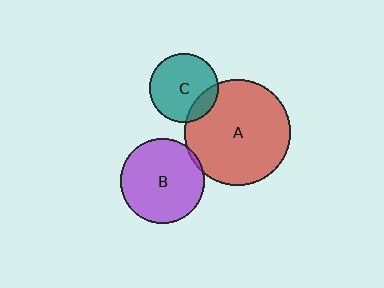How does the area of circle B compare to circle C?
Approximately 1.5 times.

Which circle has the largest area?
Circle A (red).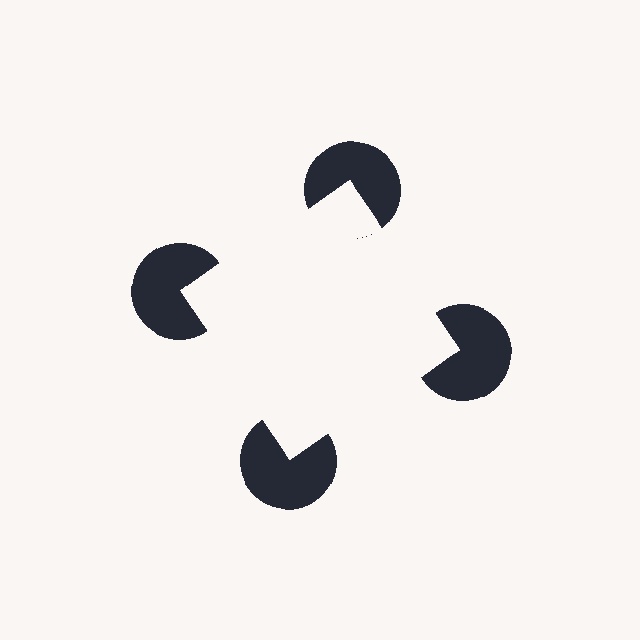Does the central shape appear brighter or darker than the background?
It typically appears slightly brighter than the background, even though no actual brightness change is drawn.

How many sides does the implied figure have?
4 sides.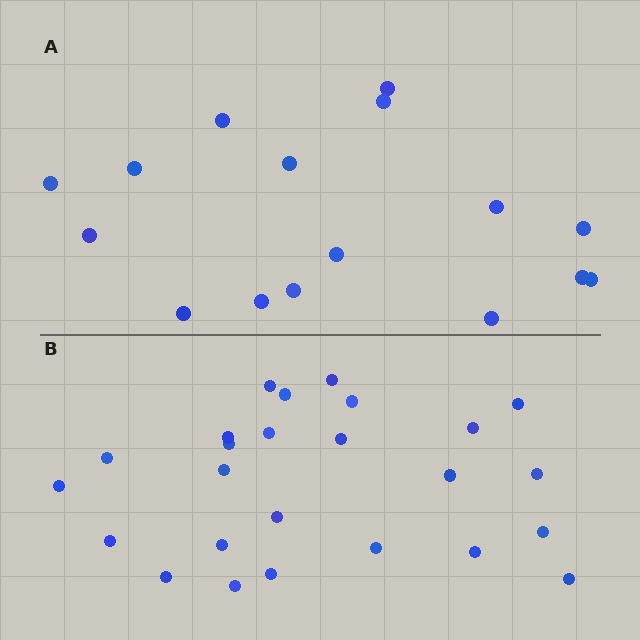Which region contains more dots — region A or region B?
Region B (the bottom region) has more dots.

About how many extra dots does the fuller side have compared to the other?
Region B has roughly 8 or so more dots than region A.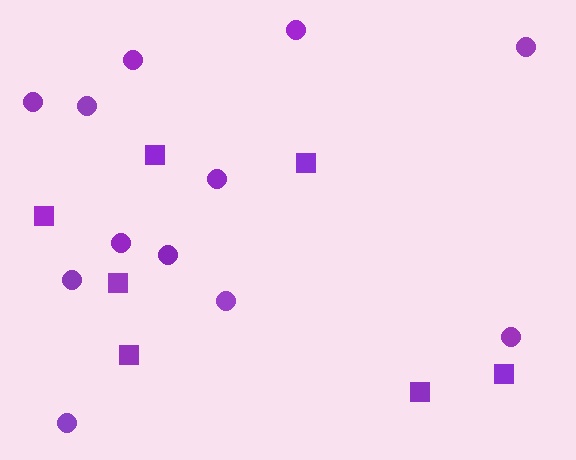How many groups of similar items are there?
There are 2 groups: one group of squares (7) and one group of circles (12).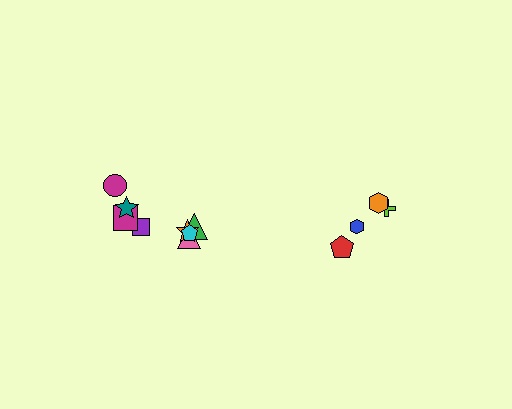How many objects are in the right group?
There are 4 objects.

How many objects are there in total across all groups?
There are 12 objects.